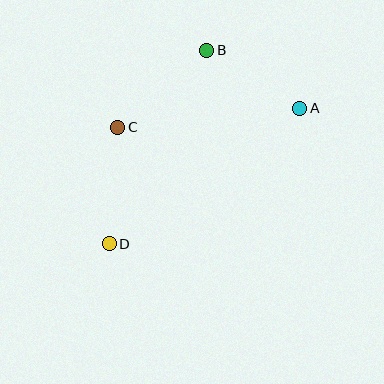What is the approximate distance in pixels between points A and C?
The distance between A and C is approximately 183 pixels.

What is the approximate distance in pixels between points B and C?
The distance between B and C is approximately 118 pixels.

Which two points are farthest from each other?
Points A and D are farthest from each other.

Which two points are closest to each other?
Points A and B are closest to each other.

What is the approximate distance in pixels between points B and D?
The distance between B and D is approximately 216 pixels.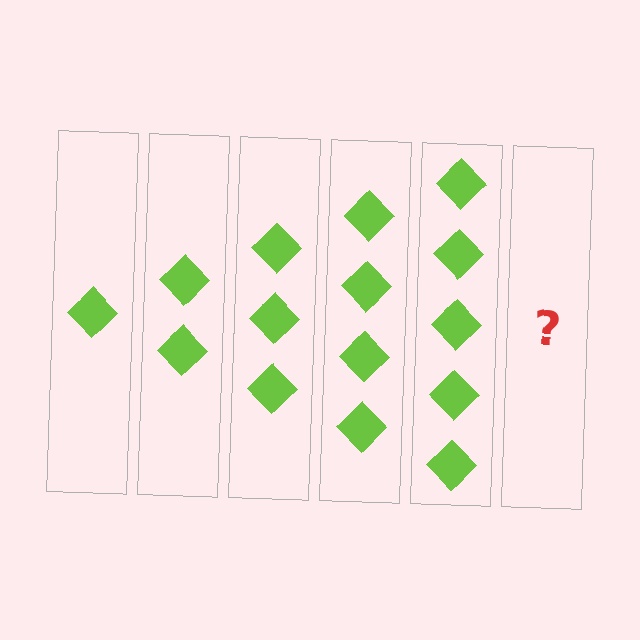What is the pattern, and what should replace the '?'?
The pattern is that each step adds one more diamond. The '?' should be 6 diamonds.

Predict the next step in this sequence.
The next step is 6 diamonds.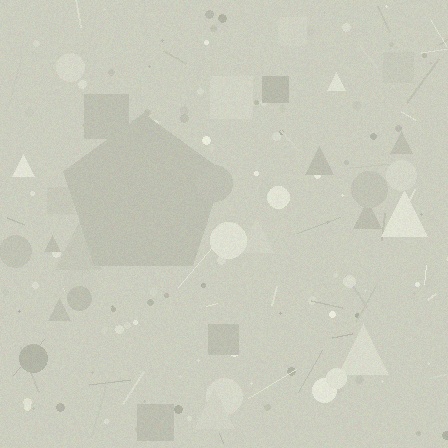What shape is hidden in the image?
A pentagon is hidden in the image.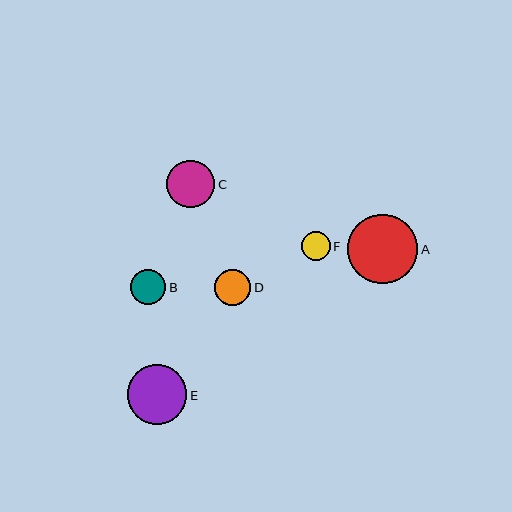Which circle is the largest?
Circle A is the largest with a size of approximately 70 pixels.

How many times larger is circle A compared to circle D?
Circle A is approximately 1.9 times the size of circle D.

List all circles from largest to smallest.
From largest to smallest: A, E, C, D, B, F.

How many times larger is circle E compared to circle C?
Circle E is approximately 1.2 times the size of circle C.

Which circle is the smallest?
Circle F is the smallest with a size of approximately 29 pixels.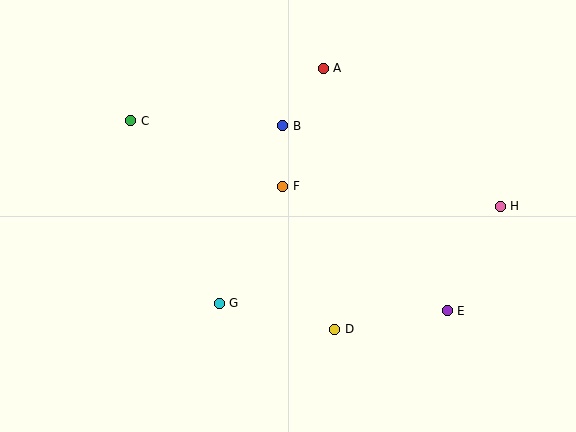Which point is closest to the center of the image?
Point F at (283, 186) is closest to the center.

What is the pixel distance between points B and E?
The distance between B and E is 248 pixels.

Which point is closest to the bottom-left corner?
Point G is closest to the bottom-left corner.